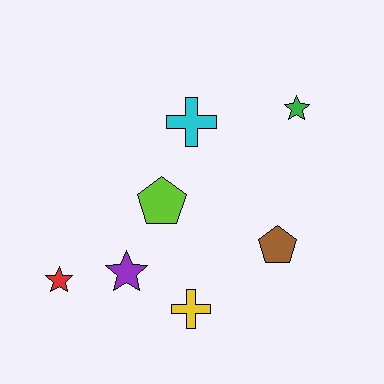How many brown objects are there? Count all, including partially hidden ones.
There is 1 brown object.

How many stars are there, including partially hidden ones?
There are 3 stars.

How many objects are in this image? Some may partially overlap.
There are 7 objects.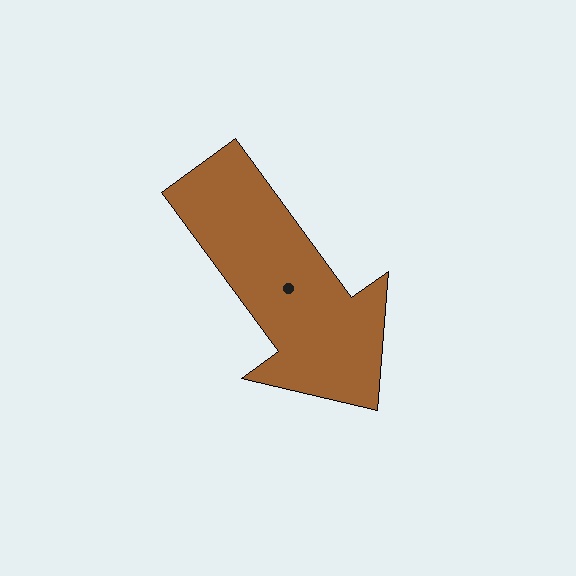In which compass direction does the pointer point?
Southeast.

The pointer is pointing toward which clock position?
Roughly 5 o'clock.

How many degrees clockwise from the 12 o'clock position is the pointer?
Approximately 144 degrees.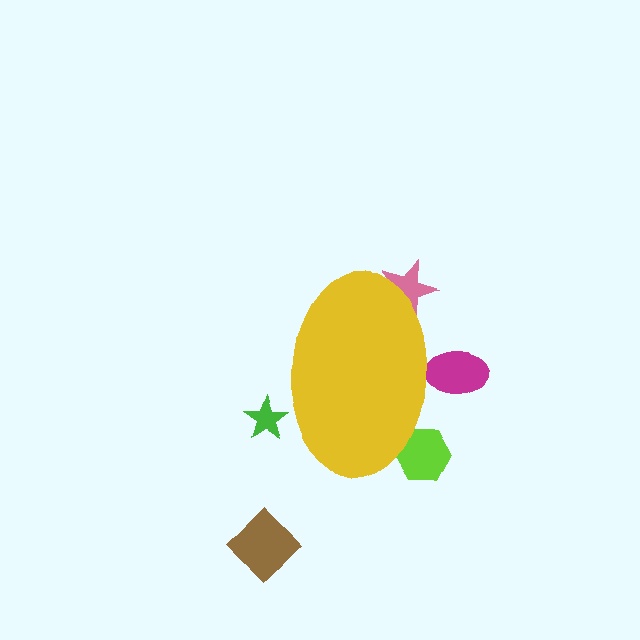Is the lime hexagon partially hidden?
Yes, the lime hexagon is partially hidden behind the yellow ellipse.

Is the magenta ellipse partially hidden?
Yes, the magenta ellipse is partially hidden behind the yellow ellipse.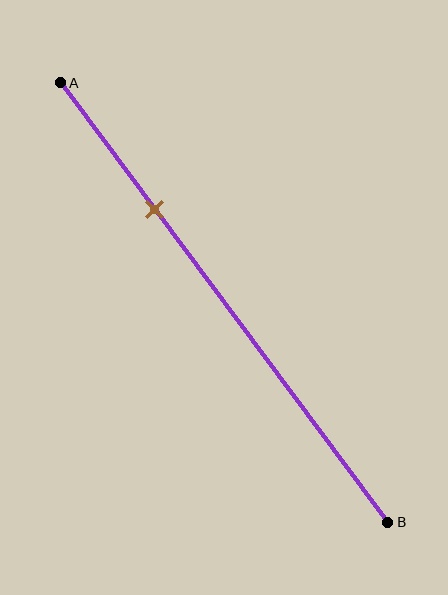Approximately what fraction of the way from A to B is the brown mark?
The brown mark is approximately 30% of the way from A to B.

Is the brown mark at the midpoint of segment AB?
No, the mark is at about 30% from A, not at the 50% midpoint.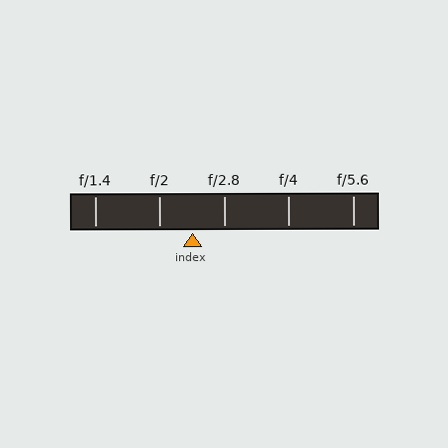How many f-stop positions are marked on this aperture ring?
There are 5 f-stop positions marked.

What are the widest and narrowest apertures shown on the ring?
The widest aperture shown is f/1.4 and the narrowest is f/5.6.